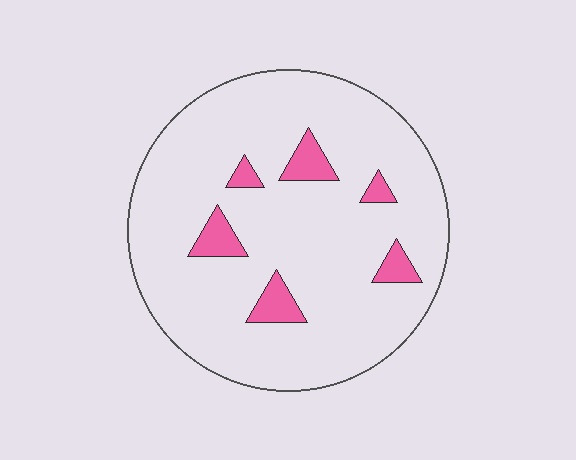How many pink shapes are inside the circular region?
6.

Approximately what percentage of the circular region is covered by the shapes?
Approximately 10%.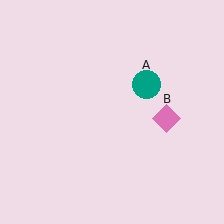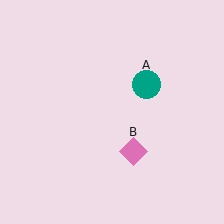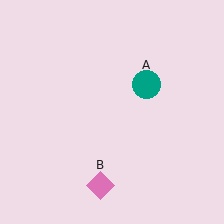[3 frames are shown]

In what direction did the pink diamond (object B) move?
The pink diamond (object B) moved down and to the left.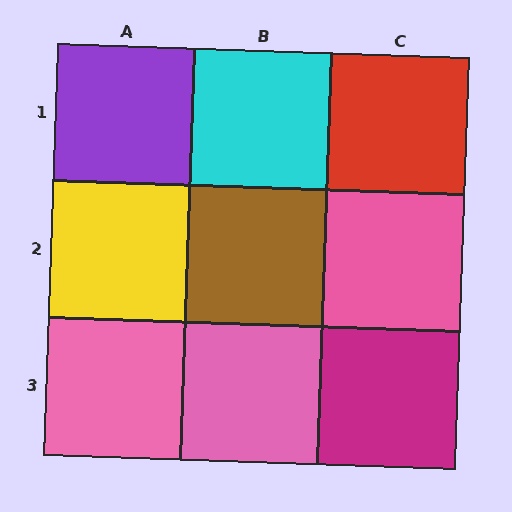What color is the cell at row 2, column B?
Brown.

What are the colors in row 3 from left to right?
Pink, pink, magenta.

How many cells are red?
1 cell is red.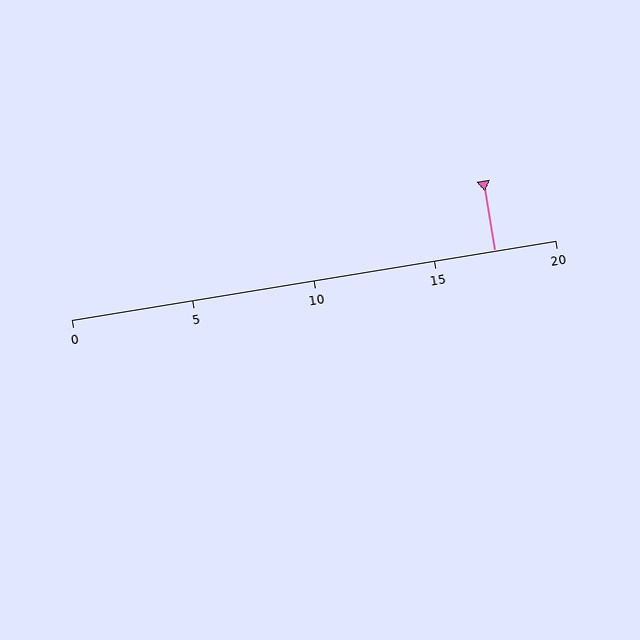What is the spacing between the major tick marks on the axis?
The major ticks are spaced 5 apart.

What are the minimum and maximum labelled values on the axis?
The axis runs from 0 to 20.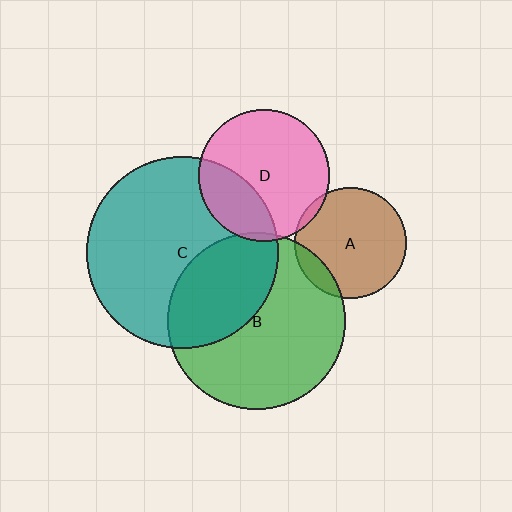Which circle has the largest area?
Circle C (teal).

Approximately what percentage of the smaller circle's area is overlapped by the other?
Approximately 10%.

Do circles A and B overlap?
Yes.